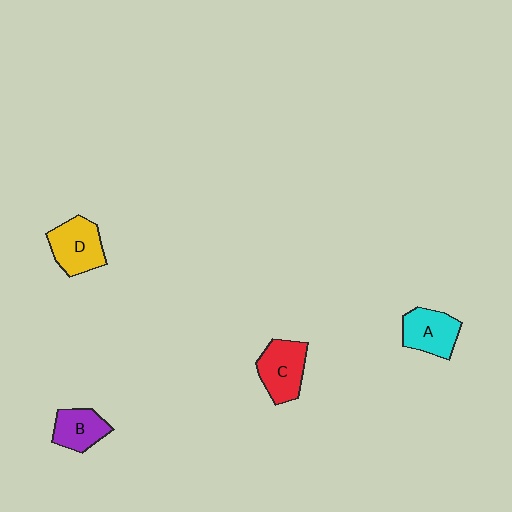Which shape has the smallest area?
Shape B (purple).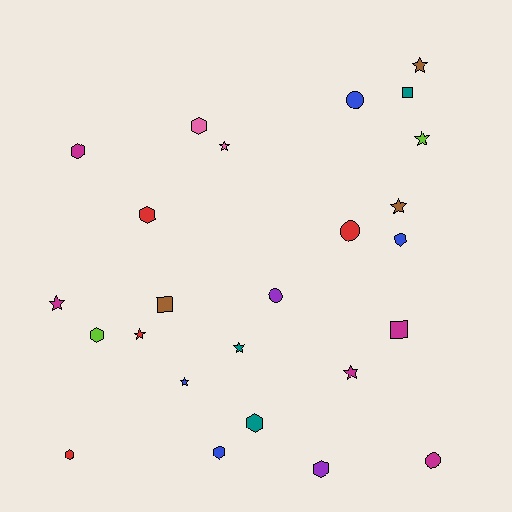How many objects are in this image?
There are 25 objects.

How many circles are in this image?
There are 4 circles.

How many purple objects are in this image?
There are 2 purple objects.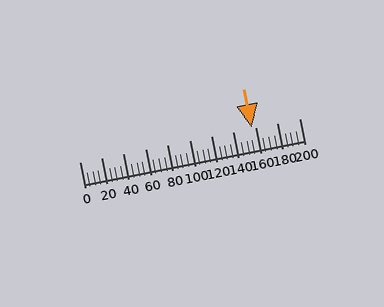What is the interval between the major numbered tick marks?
The major tick marks are spaced 20 units apart.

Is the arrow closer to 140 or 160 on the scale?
The arrow is closer to 160.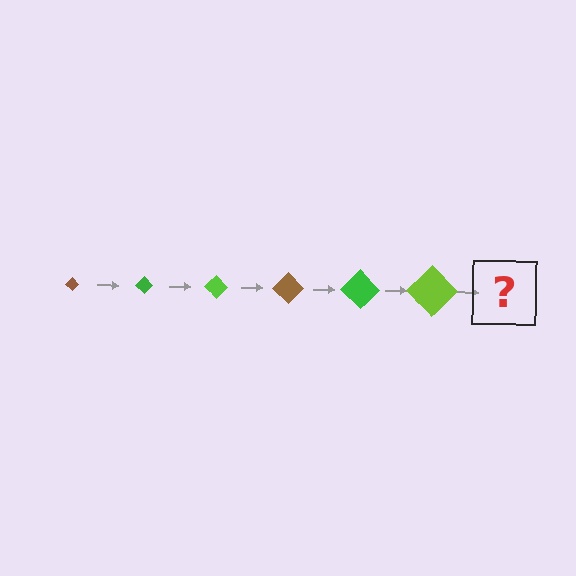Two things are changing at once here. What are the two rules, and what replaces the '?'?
The two rules are that the diamond grows larger each step and the color cycles through brown, green, and lime. The '?' should be a brown diamond, larger than the previous one.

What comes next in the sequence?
The next element should be a brown diamond, larger than the previous one.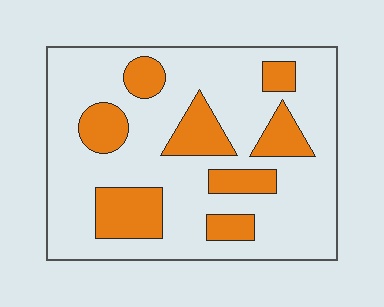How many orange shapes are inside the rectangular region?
8.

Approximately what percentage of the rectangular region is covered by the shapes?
Approximately 25%.